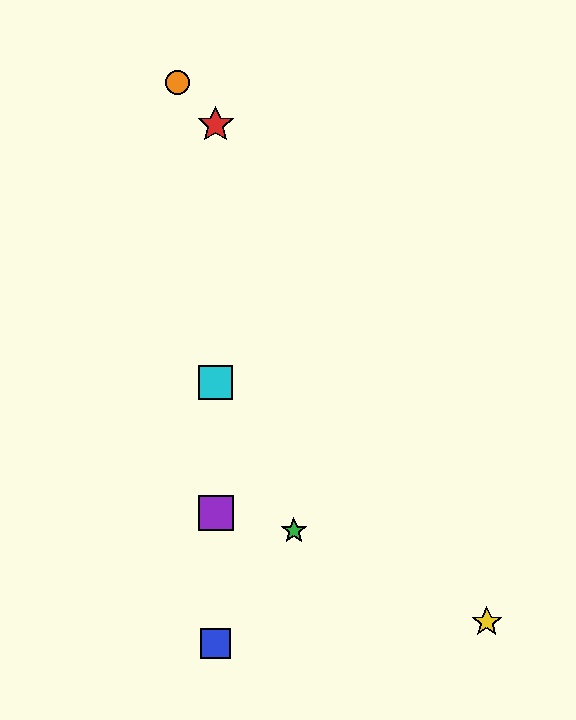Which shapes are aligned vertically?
The red star, the blue square, the purple square, the cyan square are aligned vertically.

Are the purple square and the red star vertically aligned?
Yes, both are at x≈216.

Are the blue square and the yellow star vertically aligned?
No, the blue square is at x≈216 and the yellow star is at x≈487.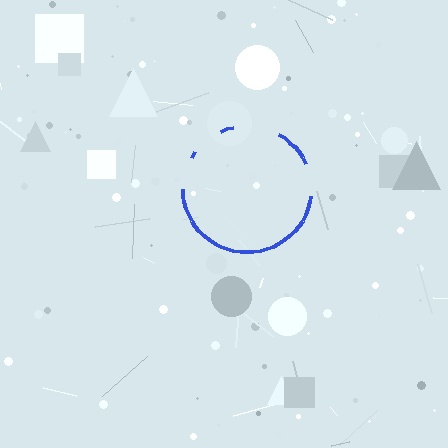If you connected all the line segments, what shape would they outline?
They would outline a circle.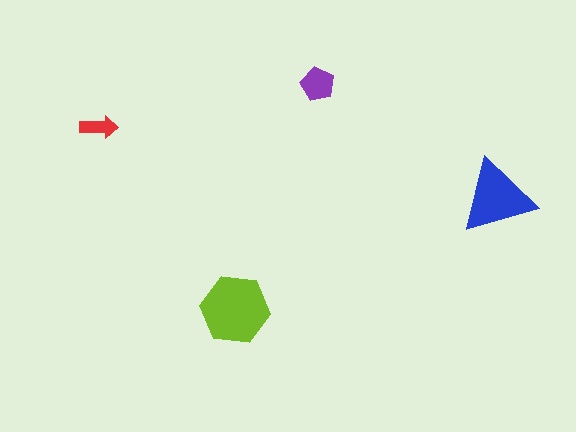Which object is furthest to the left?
The red arrow is leftmost.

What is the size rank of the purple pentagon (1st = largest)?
3rd.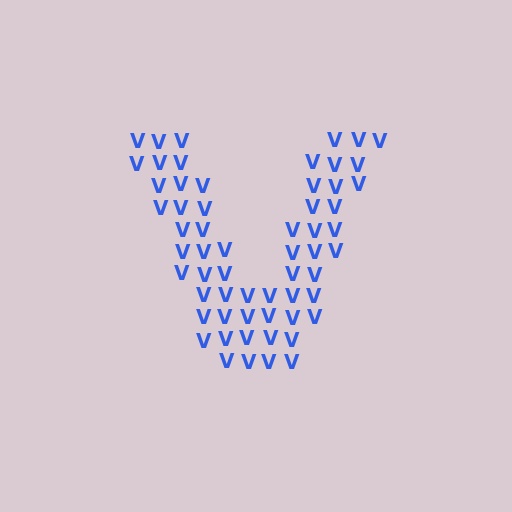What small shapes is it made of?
It is made of small letter V's.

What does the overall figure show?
The overall figure shows the letter V.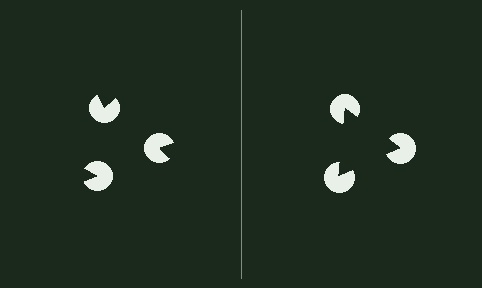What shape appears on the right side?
An illusory triangle.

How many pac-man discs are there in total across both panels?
6 — 3 on each side.